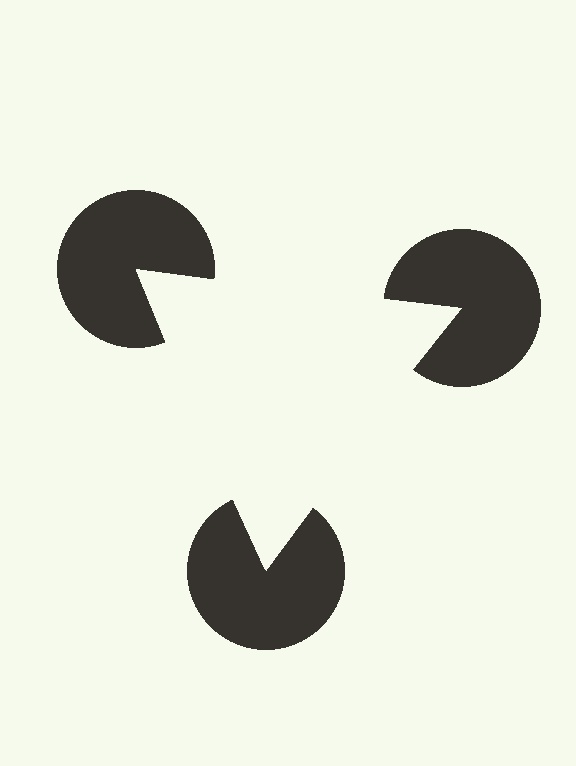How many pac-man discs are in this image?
There are 3 — one at each vertex of the illusory triangle.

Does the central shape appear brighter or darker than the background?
It typically appears slightly brighter than the background, even though no actual brightness change is drawn.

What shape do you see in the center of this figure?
An illusory triangle — its edges are inferred from the aligned wedge cuts in the pac-man discs, not physically drawn.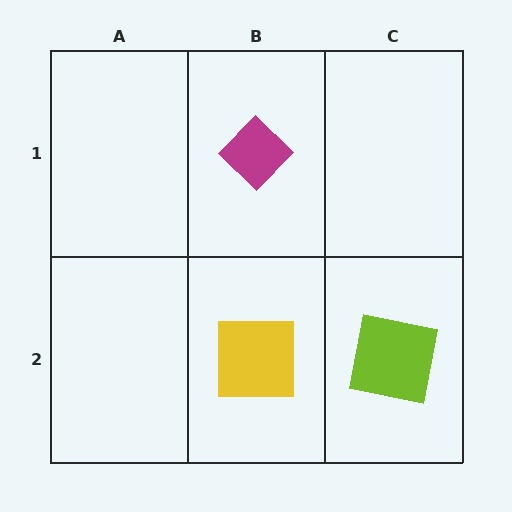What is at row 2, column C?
A lime square.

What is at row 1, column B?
A magenta diamond.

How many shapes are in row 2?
2 shapes.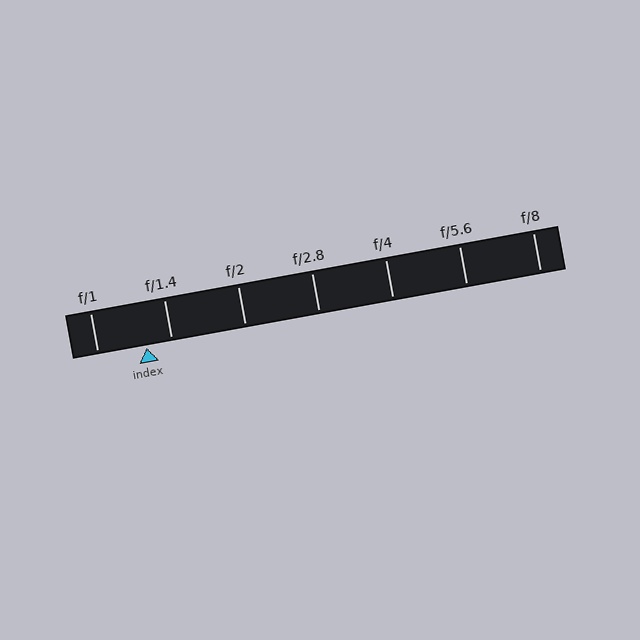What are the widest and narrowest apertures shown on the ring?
The widest aperture shown is f/1 and the narrowest is f/8.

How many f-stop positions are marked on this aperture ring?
There are 7 f-stop positions marked.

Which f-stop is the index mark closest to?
The index mark is closest to f/1.4.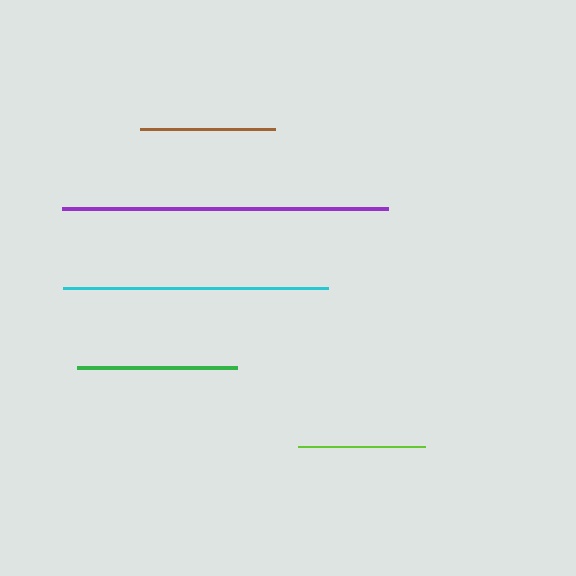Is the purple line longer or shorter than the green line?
The purple line is longer than the green line.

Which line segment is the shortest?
The lime line is the shortest at approximately 127 pixels.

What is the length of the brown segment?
The brown segment is approximately 135 pixels long.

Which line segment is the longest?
The purple line is the longest at approximately 326 pixels.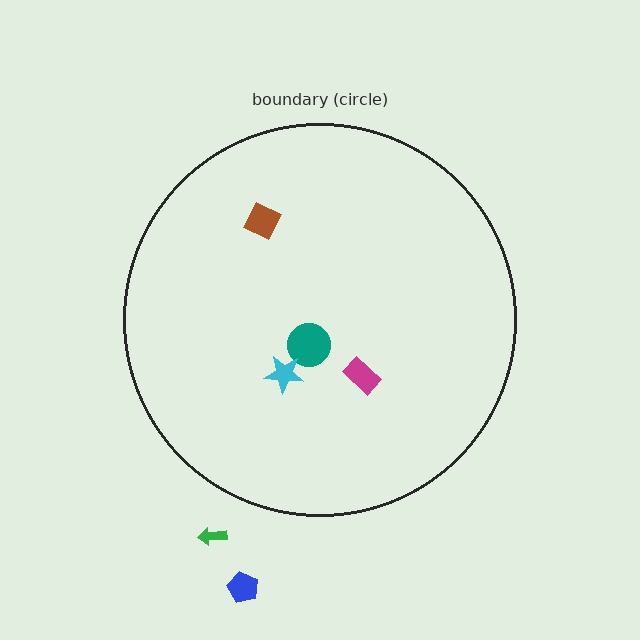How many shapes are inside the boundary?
4 inside, 2 outside.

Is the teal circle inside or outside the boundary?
Inside.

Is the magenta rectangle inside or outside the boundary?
Inside.